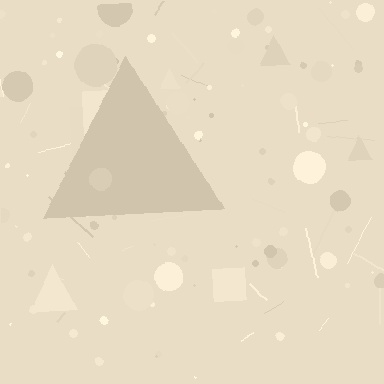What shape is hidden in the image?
A triangle is hidden in the image.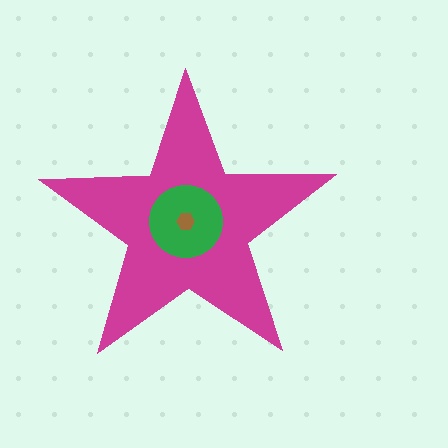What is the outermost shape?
The magenta star.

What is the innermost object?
The brown hexagon.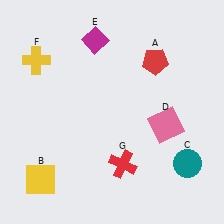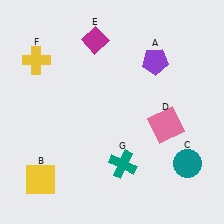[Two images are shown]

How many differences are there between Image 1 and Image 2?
There are 2 differences between the two images.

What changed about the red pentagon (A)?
In Image 1, A is red. In Image 2, it changed to purple.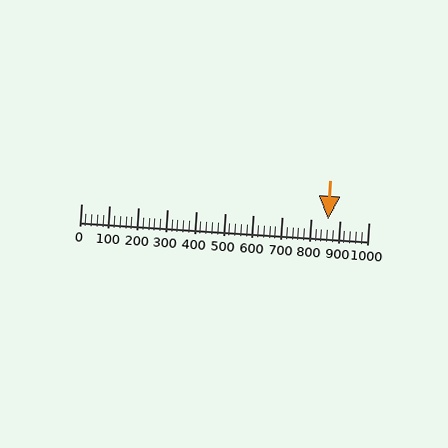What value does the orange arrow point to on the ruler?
The orange arrow points to approximately 860.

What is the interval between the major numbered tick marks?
The major tick marks are spaced 100 units apart.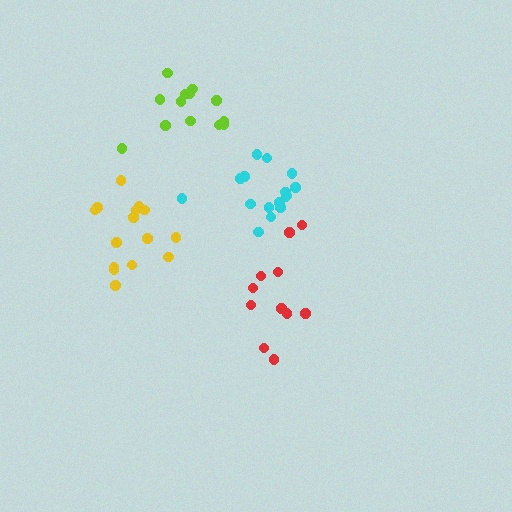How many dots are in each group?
Group 1: 11 dots, Group 2: 15 dots, Group 3: 17 dots, Group 4: 13 dots (56 total).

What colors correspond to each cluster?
The clusters are colored: red, yellow, cyan, lime.